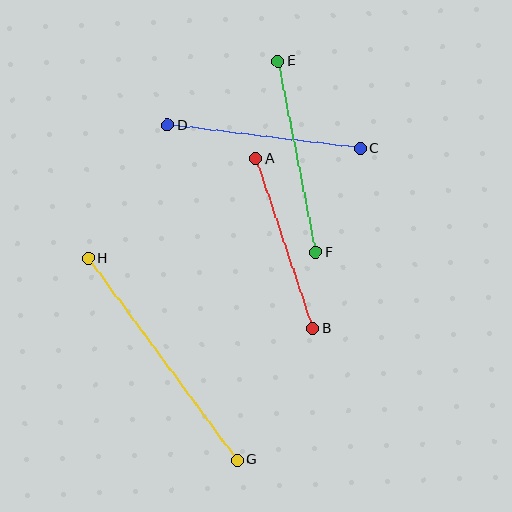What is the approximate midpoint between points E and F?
The midpoint is at approximately (297, 157) pixels.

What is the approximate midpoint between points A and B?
The midpoint is at approximately (284, 244) pixels.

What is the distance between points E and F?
The distance is approximately 195 pixels.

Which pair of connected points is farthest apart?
Points G and H are farthest apart.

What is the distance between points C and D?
The distance is approximately 194 pixels.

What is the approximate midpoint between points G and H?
The midpoint is at approximately (163, 359) pixels.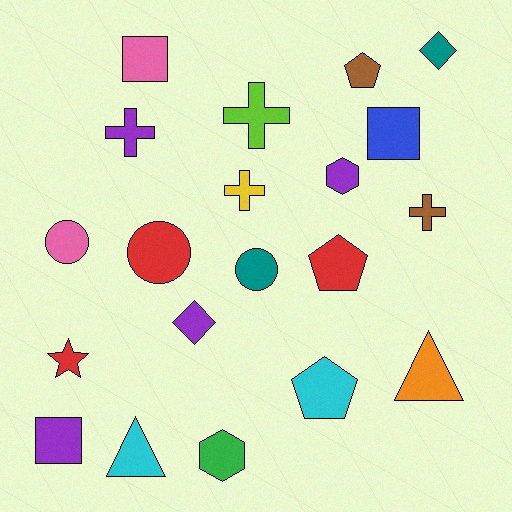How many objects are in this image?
There are 20 objects.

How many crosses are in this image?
There are 4 crosses.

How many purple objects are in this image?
There are 4 purple objects.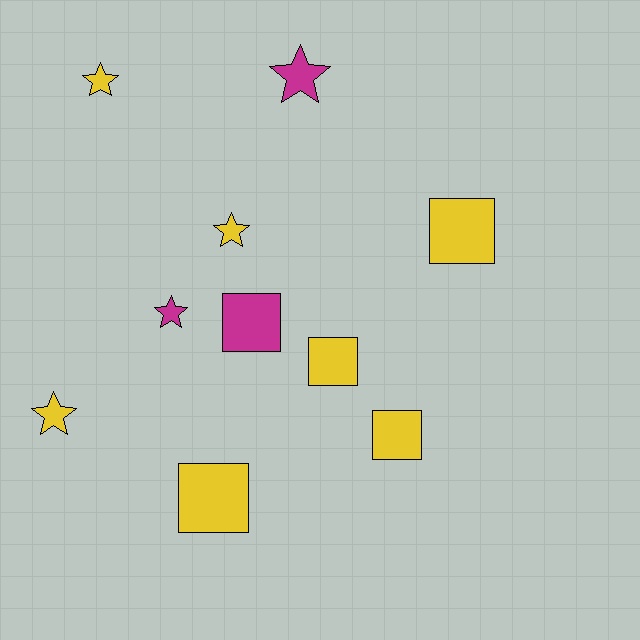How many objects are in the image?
There are 10 objects.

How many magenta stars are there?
There are 2 magenta stars.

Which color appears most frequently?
Yellow, with 7 objects.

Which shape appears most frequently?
Square, with 5 objects.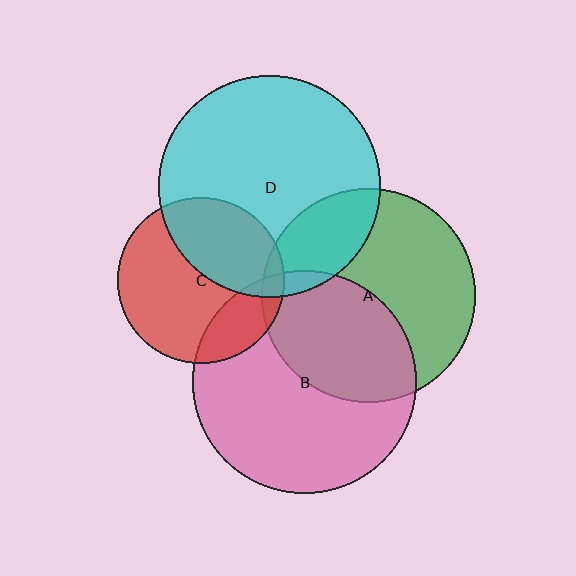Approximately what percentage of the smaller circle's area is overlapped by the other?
Approximately 40%.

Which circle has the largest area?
Circle B (pink).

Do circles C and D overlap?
Yes.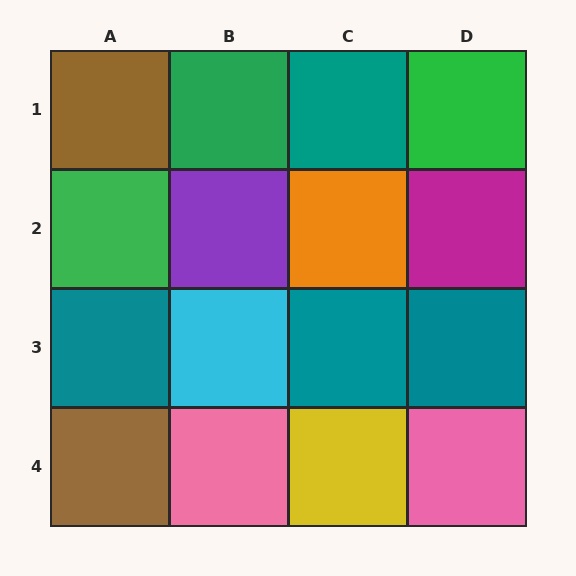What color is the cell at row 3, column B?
Cyan.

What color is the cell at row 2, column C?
Orange.